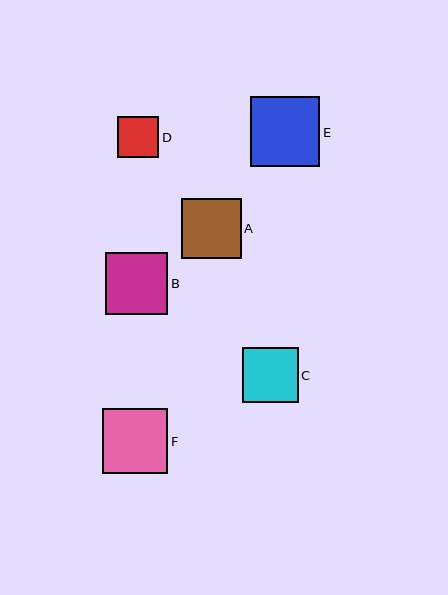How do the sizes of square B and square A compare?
Square B and square A are approximately the same size.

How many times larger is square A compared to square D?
Square A is approximately 1.4 times the size of square D.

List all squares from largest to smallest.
From largest to smallest: E, F, B, A, C, D.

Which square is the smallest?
Square D is the smallest with a size of approximately 41 pixels.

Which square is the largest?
Square E is the largest with a size of approximately 69 pixels.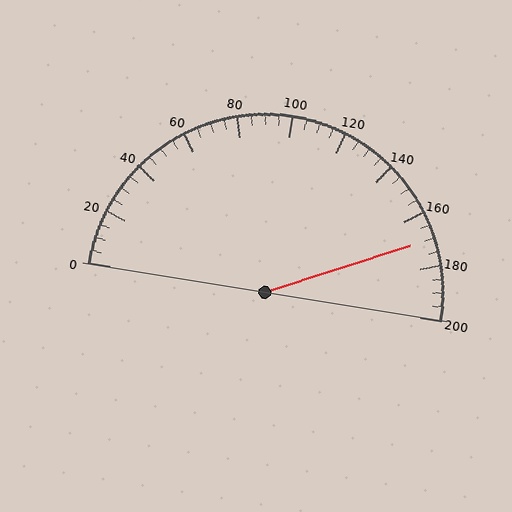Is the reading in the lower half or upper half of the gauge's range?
The reading is in the upper half of the range (0 to 200).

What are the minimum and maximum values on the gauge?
The gauge ranges from 0 to 200.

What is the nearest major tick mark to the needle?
The nearest major tick mark is 160.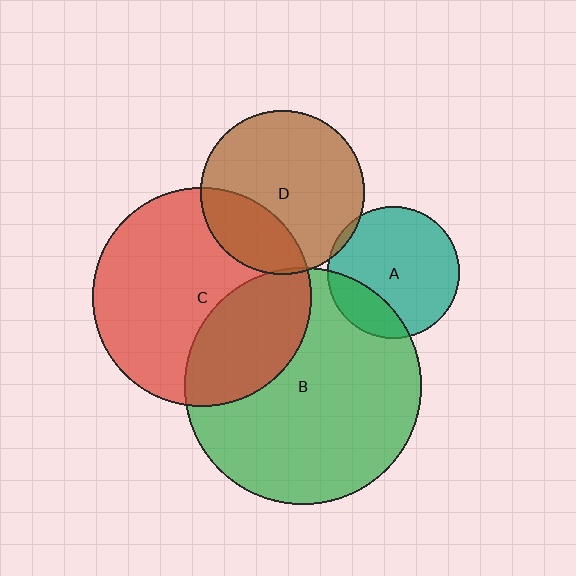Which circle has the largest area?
Circle B (green).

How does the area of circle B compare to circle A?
Approximately 3.2 times.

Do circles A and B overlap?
Yes.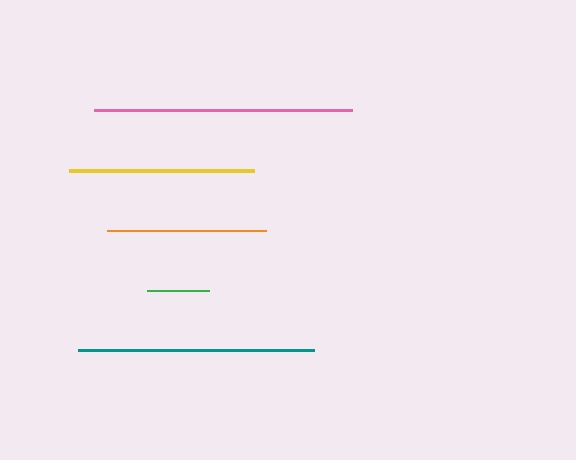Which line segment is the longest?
The pink line is the longest at approximately 258 pixels.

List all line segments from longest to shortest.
From longest to shortest: pink, teal, yellow, orange, green.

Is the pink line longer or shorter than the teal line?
The pink line is longer than the teal line.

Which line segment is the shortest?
The green line is the shortest at approximately 61 pixels.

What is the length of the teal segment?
The teal segment is approximately 236 pixels long.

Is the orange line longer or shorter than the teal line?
The teal line is longer than the orange line.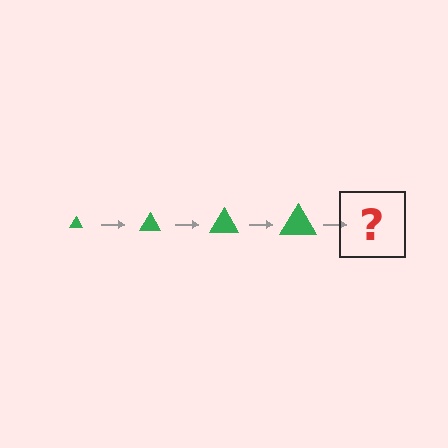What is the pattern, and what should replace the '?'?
The pattern is that the triangle gets progressively larger each step. The '?' should be a green triangle, larger than the previous one.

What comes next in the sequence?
The next element should be a green triangle, larger than the previous one.